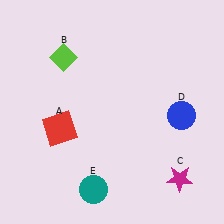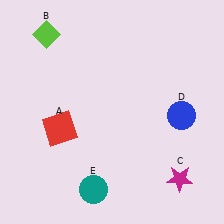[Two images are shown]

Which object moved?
The lime diamond (B) moved up.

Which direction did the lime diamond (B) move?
The lime diamond (B) moved up.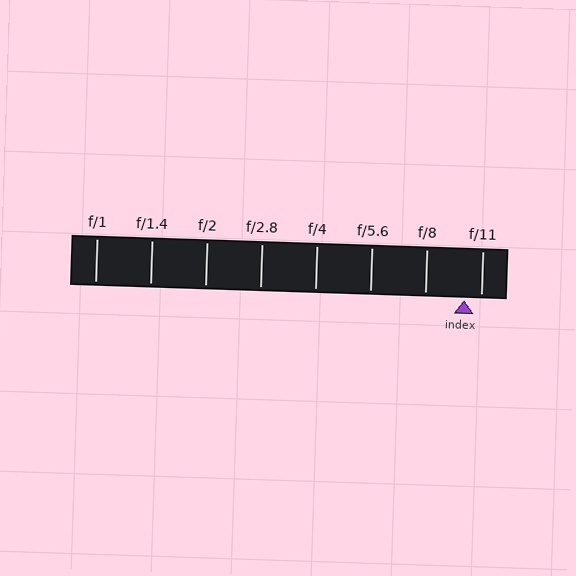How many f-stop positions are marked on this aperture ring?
There are 8 f-stop positions marked.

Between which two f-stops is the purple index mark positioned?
The index mark is between f/8 and f/11.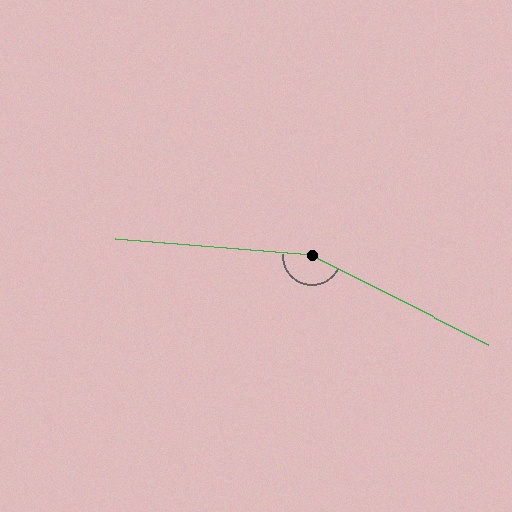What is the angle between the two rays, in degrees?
Approximately 158 degrees.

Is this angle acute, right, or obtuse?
It is obtuse.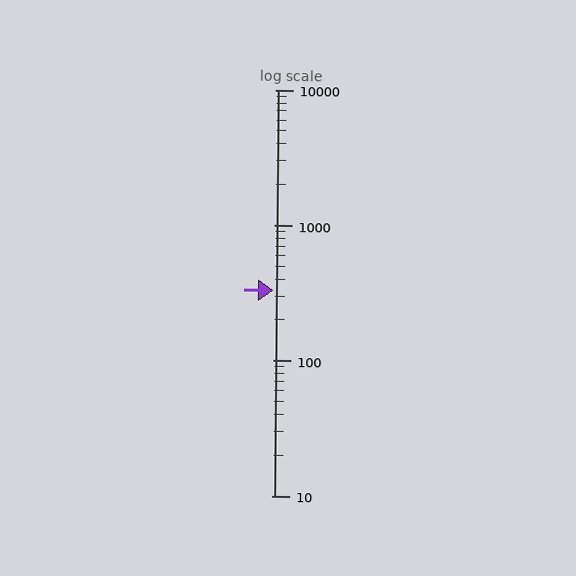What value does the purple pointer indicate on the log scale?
The pointer indicates approximately 330.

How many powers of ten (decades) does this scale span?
The scale spans 3 decades, from 10 to 10000.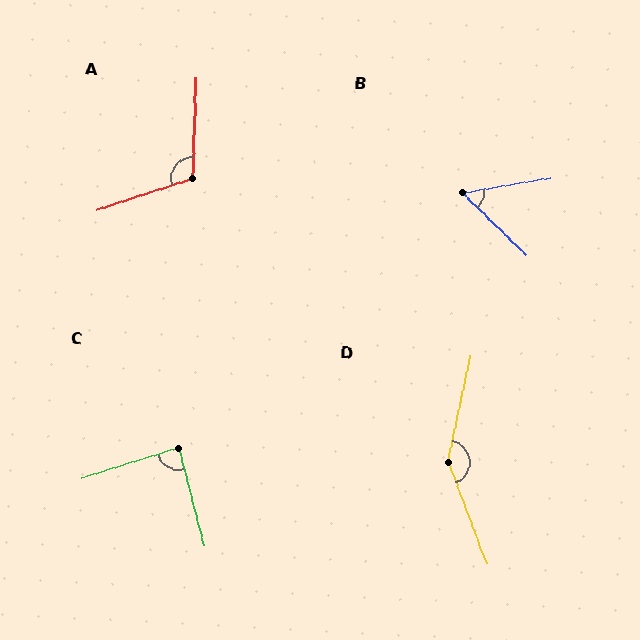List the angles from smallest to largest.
B (54°), C (87°), A (110°), D (147°).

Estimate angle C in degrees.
Approximately 87 degrees.